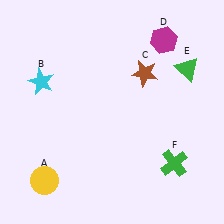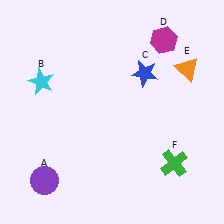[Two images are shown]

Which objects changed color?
A changed from yellow to purple. C changed from brown to blue. E changed from green to orange.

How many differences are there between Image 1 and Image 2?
There are 3 differences between the two images.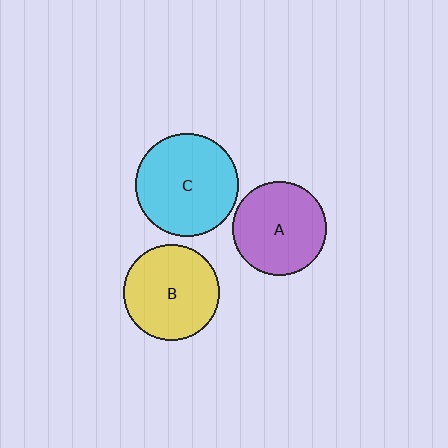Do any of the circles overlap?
No, none of the circles overlap.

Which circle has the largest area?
Circle C (cyan).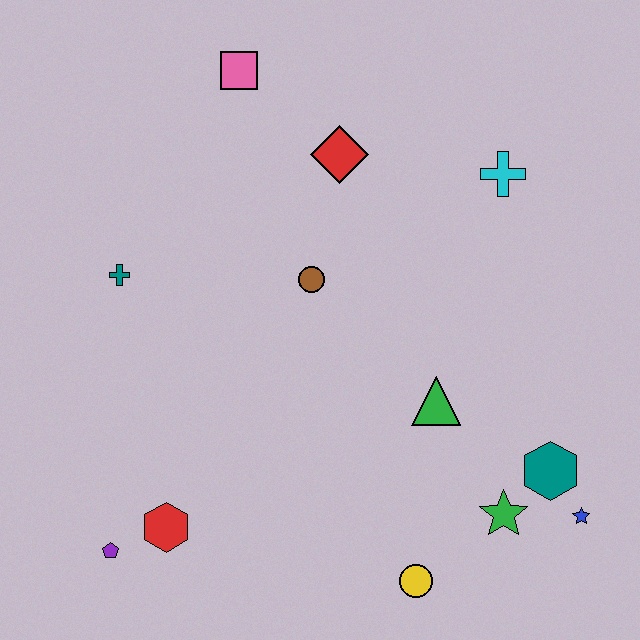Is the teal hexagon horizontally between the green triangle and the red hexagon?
No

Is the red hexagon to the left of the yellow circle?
Yes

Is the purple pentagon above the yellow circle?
Yes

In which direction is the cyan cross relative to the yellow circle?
The cyan cross is above the yellow circle.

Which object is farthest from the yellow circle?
The pink square is farthest from the yellow circle.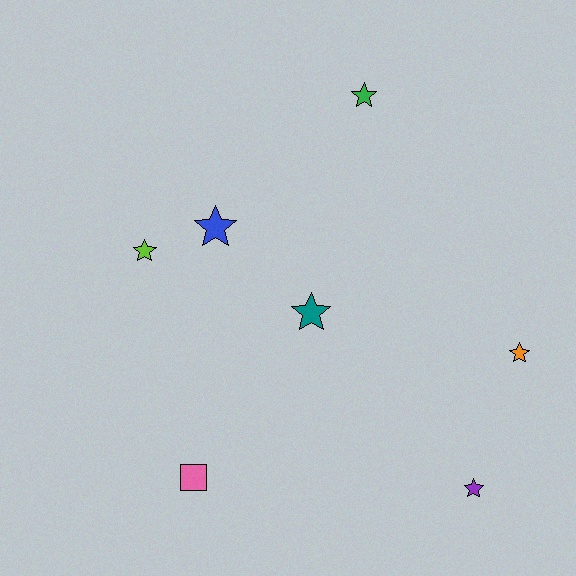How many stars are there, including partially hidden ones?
There are 6 stars.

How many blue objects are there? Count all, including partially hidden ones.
There is 1 blue object.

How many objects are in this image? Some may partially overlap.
There are 7 objects.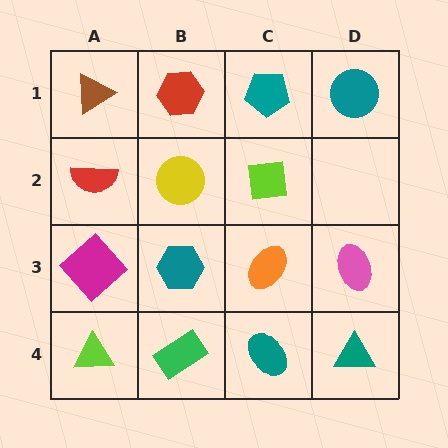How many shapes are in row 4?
4 shapes.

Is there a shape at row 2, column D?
No, that cell is empty.